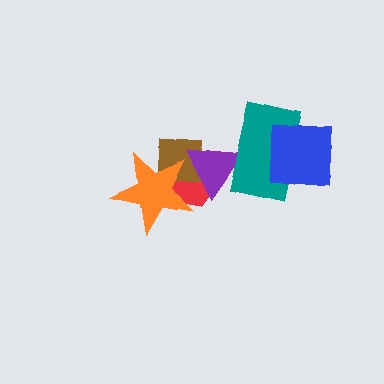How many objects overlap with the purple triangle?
4 objects overlap with the purple triangle.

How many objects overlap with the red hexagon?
3 objects overlap with the red hexagon.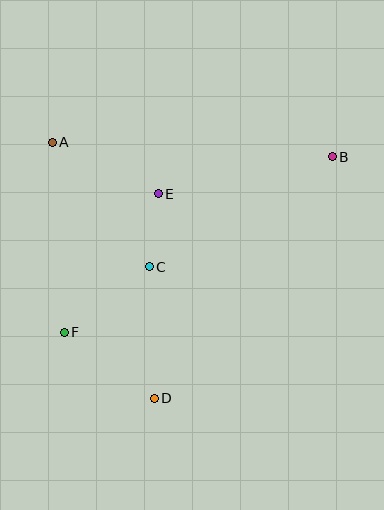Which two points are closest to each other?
Points C and E are closest to each other.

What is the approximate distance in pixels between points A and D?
The distance between A and D is approximately 276 pixels.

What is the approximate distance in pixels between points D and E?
The distance between D and E is approximately 205 pixels.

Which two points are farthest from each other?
Points B and F are farthest from each other.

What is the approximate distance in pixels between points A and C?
The distance between A and C is approximately 158 pixels.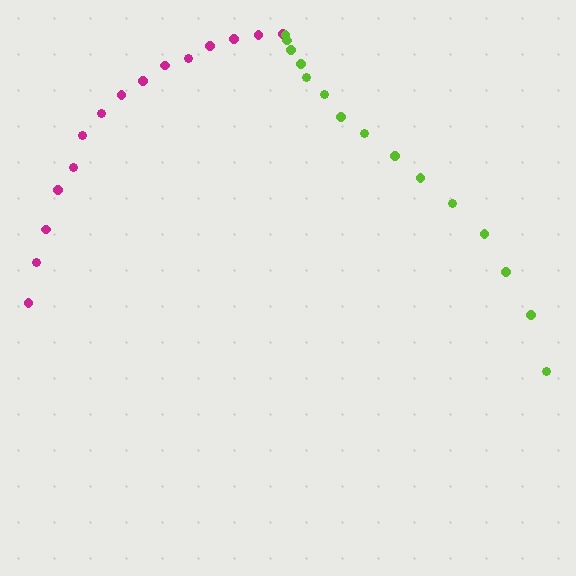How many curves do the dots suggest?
There are 2 distinct paths.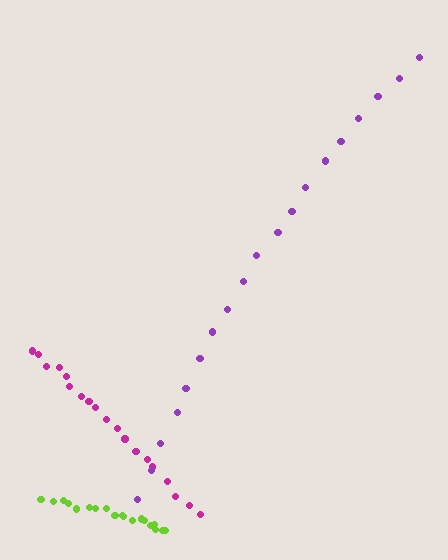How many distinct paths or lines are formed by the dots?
There are 3 distinct paths.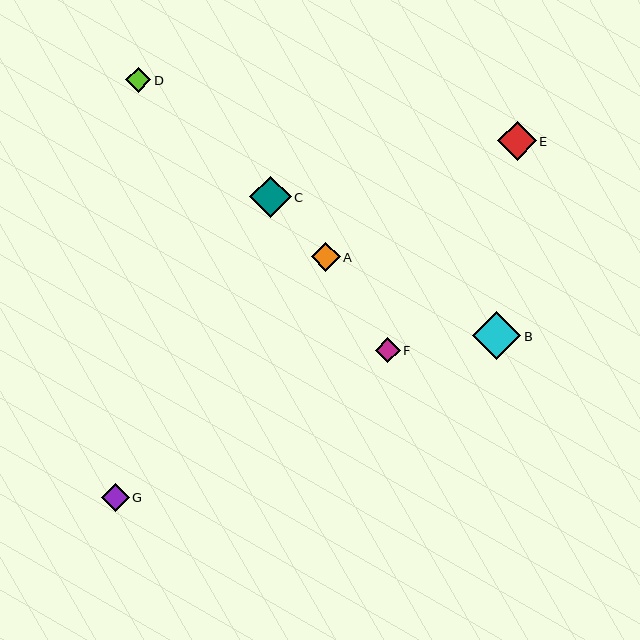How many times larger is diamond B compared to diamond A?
Diamond B is approximately 1.7 times the size of diamond A.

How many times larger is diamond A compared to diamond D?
Diamond A is approximately 1.1 times the size of diamond D.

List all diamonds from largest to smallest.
From largest to smallest: B, C, E, A, G, D, F.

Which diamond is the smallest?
Diamond F is the smallest with a size of approximately 25 pixels.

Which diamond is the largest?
Diamond B is the largest with a size of approximately 48 pixels.